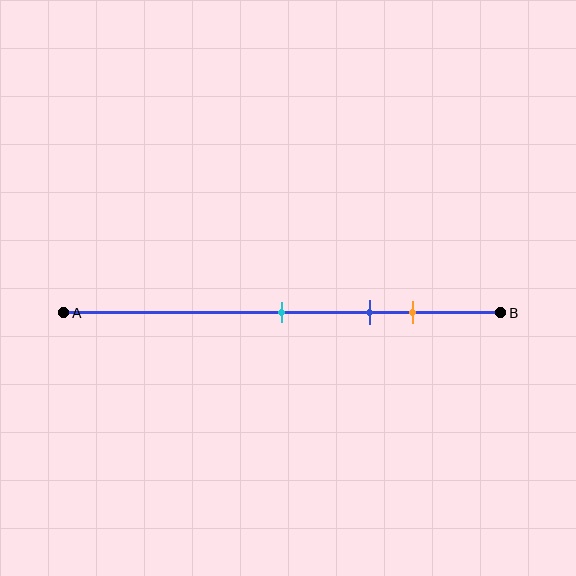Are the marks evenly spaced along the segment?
Yes, the marks are approximately evenly spaced.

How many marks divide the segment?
There are 3 marks dividing the segment.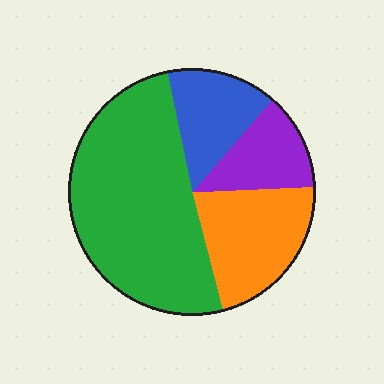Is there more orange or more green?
Green.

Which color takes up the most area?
Green, at roughly 50%.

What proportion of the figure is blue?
Blue covers about 15% of the figure.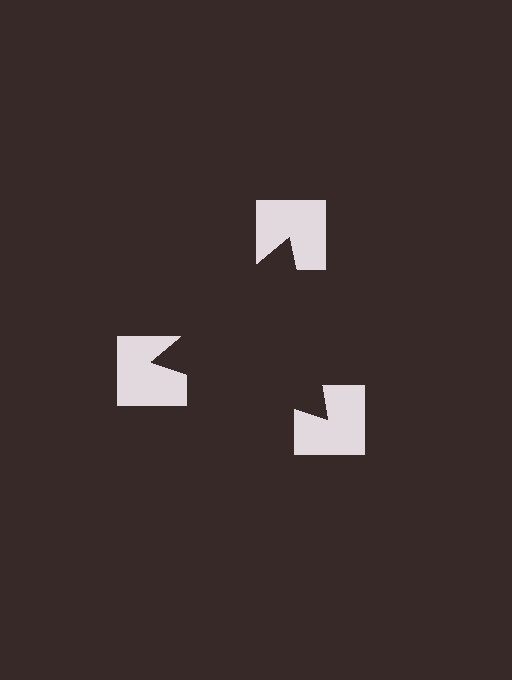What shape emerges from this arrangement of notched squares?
An illusory triangle — its edges are inferred from the aligned wedge cuts in the notched squares, not physically drawn.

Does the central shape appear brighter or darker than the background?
It typically appears slightly darker than the background, even though no actual brightness change is drawn.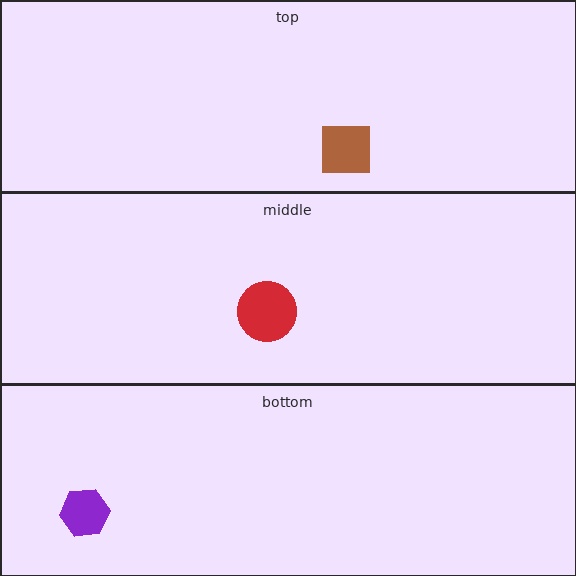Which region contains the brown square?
The top region.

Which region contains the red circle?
The middle region.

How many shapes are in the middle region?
1.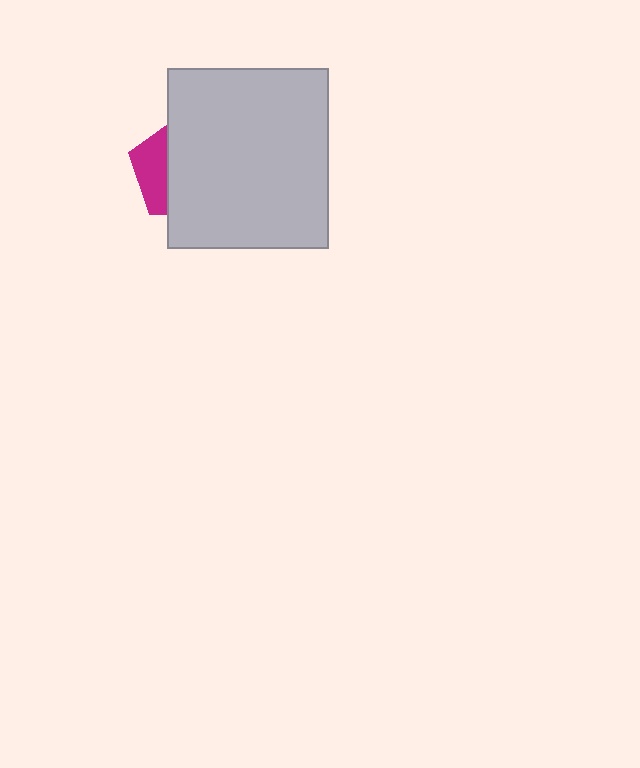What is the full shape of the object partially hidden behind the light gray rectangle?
The partially hidden object is a magenta pentagon.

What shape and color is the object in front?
The object in front is a light gray rectangle.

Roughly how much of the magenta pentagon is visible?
A small part of it is visible (roughly 32%).